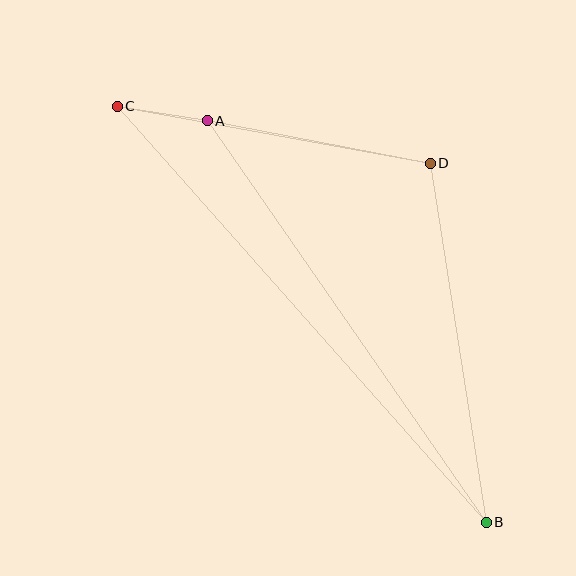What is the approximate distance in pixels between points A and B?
The distance between A and B is approximately 488 pixels.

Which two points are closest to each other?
Points A and C are closest to each other.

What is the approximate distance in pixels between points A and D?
The distance between A and D is approximately 227 pixels.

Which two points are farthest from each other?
Points B and C are farthest from each other.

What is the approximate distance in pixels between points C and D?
The distance between C and D is approximately 318 pixels.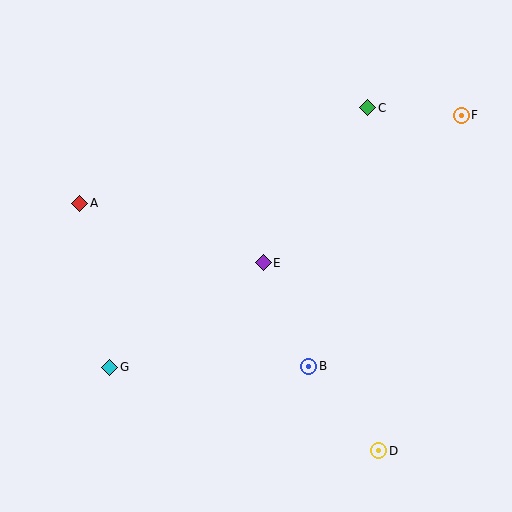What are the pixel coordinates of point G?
Point G is at (110, 367).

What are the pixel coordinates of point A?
Point A is at (80, 203).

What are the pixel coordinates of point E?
Point E is at (263, 263).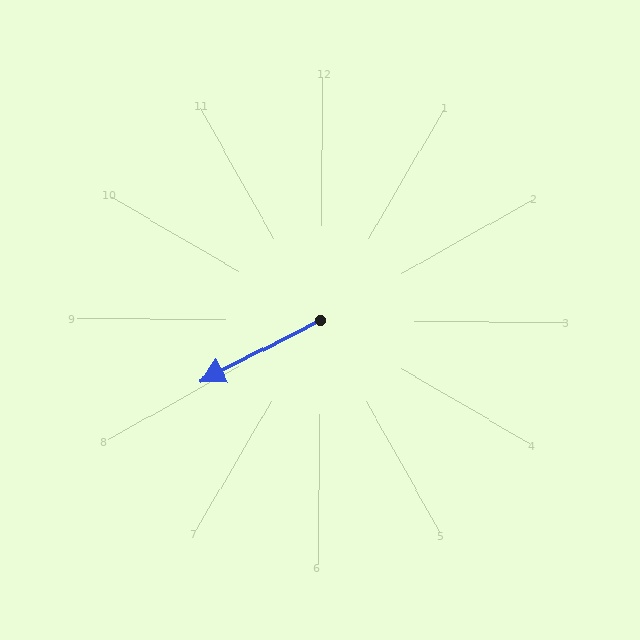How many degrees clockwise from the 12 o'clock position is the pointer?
Approximately 243 degrees.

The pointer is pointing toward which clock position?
Roughly 8 o'clock.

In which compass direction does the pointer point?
Southwest.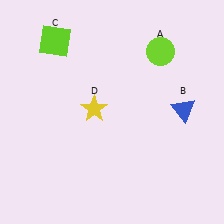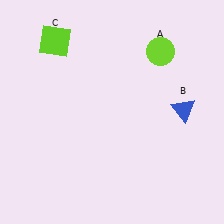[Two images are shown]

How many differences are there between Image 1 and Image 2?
There is 1 difference between the two images.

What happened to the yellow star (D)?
The yellow star (D) was removed in Image 2. It was in the top-left area of Image 1.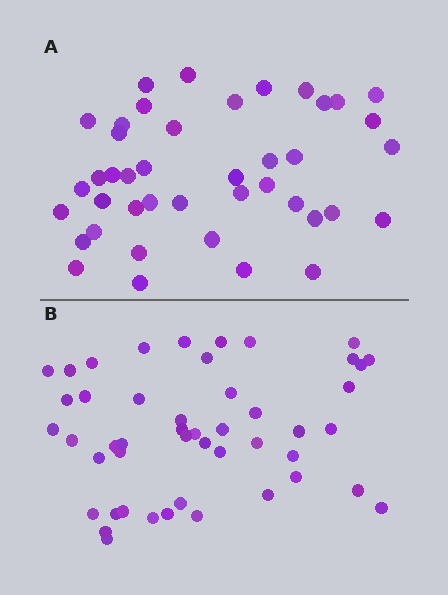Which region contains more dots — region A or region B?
Region B (the bottom region) has more dots.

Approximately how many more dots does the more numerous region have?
Region B has about 6 more dots than region A.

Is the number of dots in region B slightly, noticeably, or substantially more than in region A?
Region B has only slightly more — the two regions are fairly close. The ratio is roughly 1.1 to 1.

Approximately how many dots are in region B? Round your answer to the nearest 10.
About 50 dots. (The exact count is 48, which rounds to 50.)